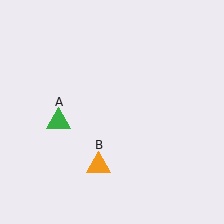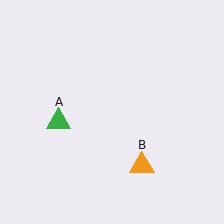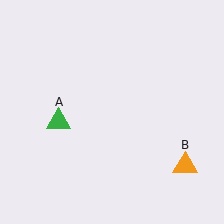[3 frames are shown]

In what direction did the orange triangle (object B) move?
The orange triangle (object B) moved right.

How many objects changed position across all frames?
1 object changed position: orange triangle (object B).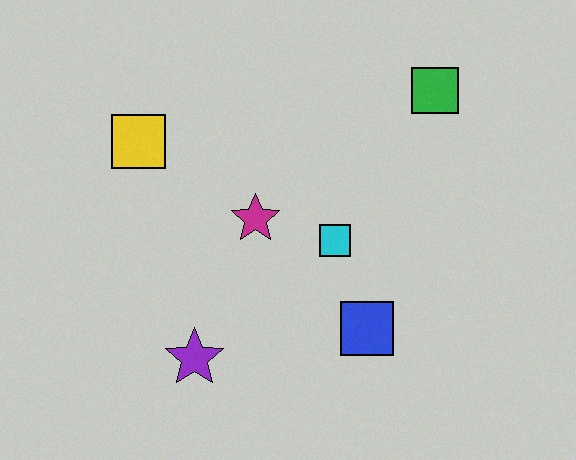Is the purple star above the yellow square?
No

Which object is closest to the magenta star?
The cyan square is closest to the magenta star.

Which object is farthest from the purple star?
The green square is farthest from the purple star.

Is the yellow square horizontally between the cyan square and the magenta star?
No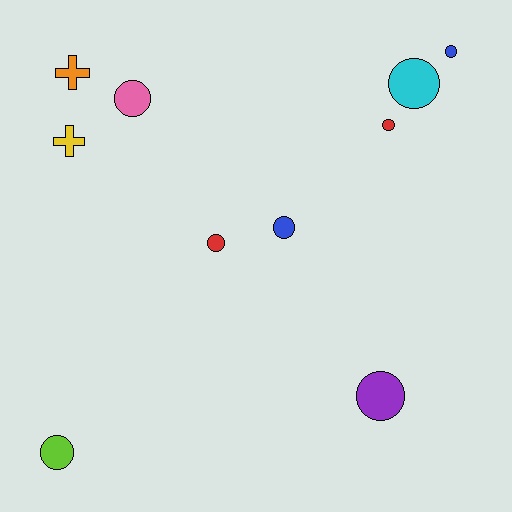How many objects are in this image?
There are 10 objects.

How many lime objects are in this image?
There is 1 lime object.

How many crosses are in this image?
There are 2 crosses.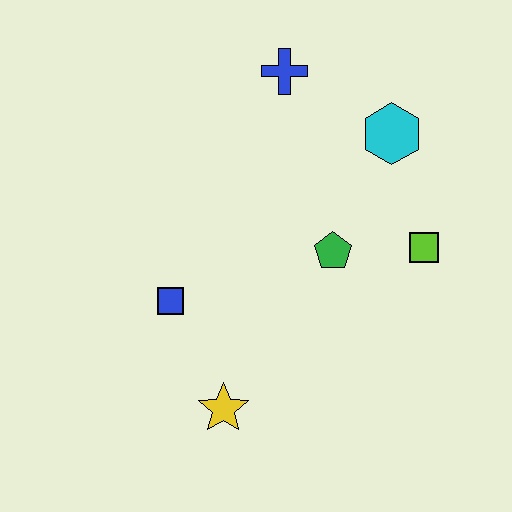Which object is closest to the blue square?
The yellow star is closest to the blue square.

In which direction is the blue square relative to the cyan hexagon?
The blue square is to the left of the cyan hexagon.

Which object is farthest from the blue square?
The cyan hexagon is farthest from the blue square.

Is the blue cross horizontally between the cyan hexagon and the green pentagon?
No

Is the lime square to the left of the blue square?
No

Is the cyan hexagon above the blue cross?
No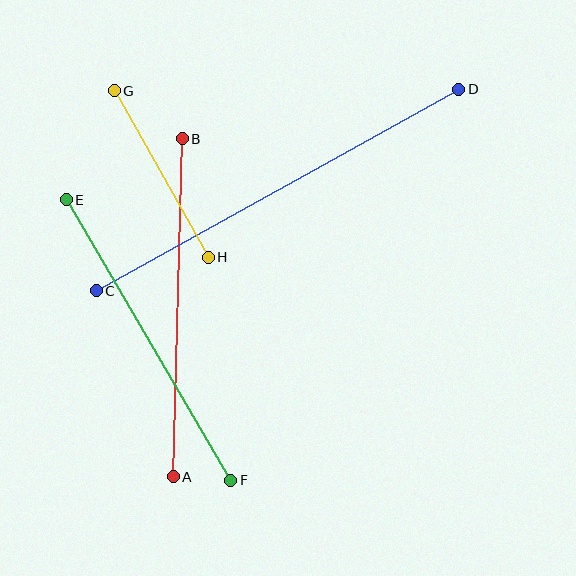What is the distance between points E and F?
The distance is approximately 325 pixels.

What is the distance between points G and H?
The distance is approximately 191 pixels.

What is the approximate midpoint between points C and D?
The midpoint is at approximately (277, 190) pixels.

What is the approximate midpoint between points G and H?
The midpoint is at approximately (161, 174) pixels.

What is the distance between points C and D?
The distance is approximately 415 pixels.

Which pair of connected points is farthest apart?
Points C and D are farthest apart.